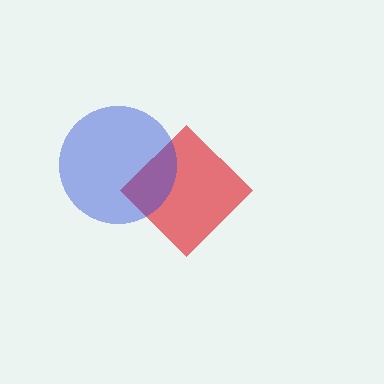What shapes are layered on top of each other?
The layered shapes are: a red diamond, a blue circle.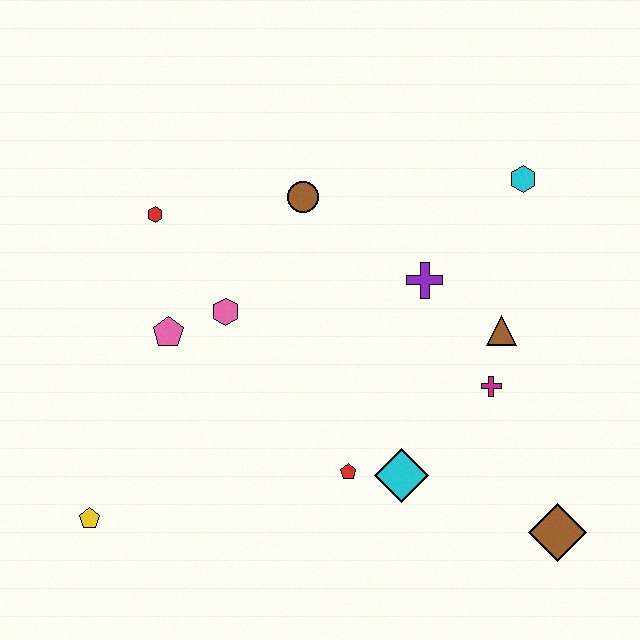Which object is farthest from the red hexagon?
The brown diamond is farthest from the red hexagon.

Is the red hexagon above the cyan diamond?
Yes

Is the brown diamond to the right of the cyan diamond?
Yes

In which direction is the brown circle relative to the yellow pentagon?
The brown circle is above the yellow pentagon.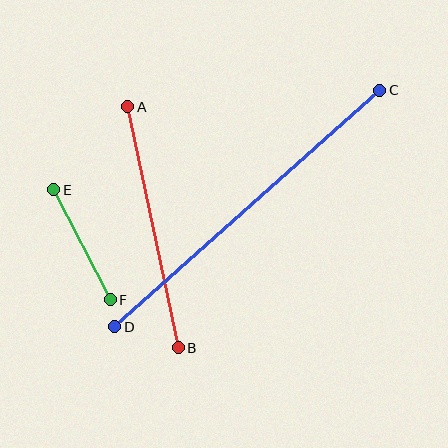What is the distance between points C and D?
The distance is approximately 355 pixels.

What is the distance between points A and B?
The distance is approximately 247 pixels.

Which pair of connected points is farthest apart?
Points C and D are farthest apart.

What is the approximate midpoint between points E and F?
The midpoint is at approximately (82, 245) pixels.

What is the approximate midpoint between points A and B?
The midpoint is at approximately (153, 227) pixels.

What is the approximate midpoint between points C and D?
The midpoint is at approximately (247, 208) pixels.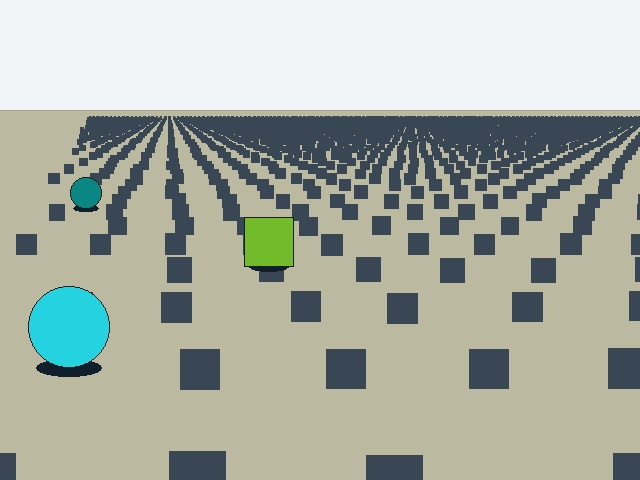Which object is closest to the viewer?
The cyan circle is closest. The texture marks near it are larger and more spread out.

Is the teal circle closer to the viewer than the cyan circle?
No. The cyan circle is closer — you can tell from the texture gradient: the ground texture is coarser near it.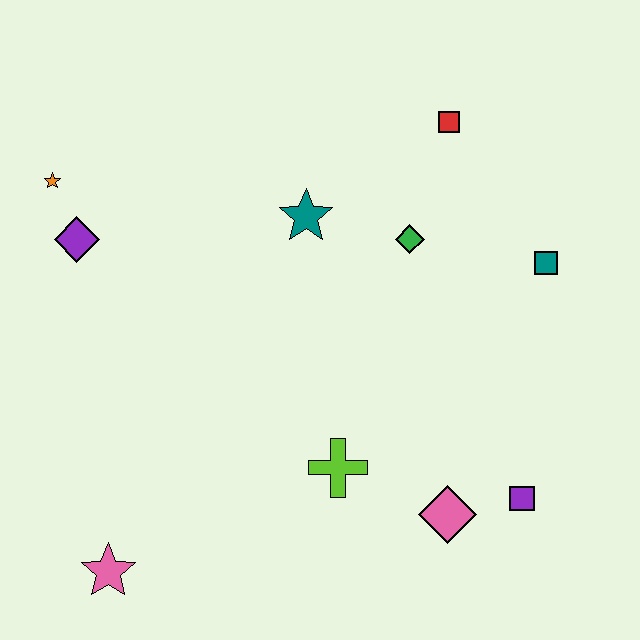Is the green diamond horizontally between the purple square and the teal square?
No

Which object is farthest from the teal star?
The pink star is farthest from the teal star.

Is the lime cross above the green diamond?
No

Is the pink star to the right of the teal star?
No